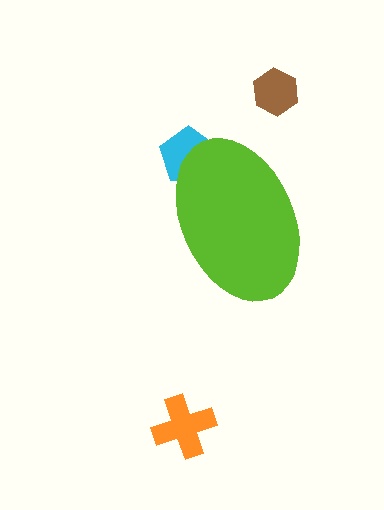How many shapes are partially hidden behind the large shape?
1 shape is partially hidden.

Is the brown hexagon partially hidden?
No, the brown hexagon is fully visible.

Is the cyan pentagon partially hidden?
Yes, the cyan pentagon is partially hidden behind the lime ellipse.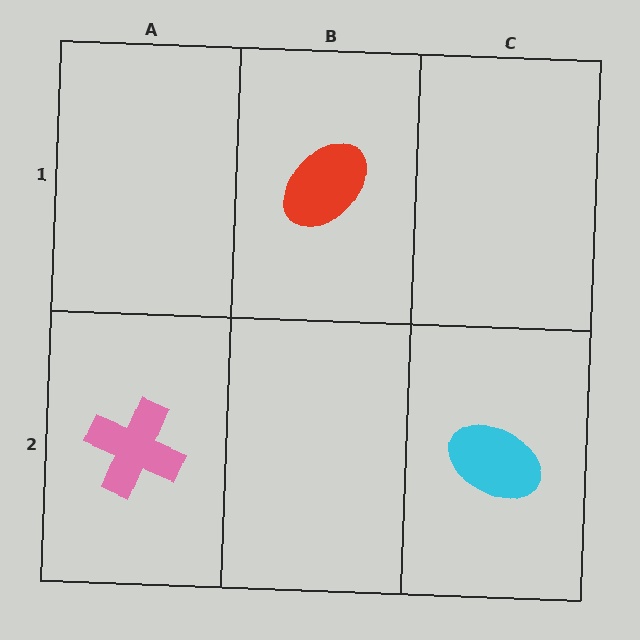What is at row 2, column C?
A cyan ellipse.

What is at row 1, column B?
A red ellipse.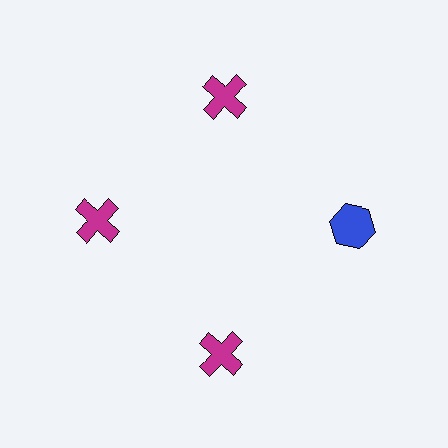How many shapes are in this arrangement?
There are 4 shapes arranged in a ring pattern.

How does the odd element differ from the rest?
It differs in both color (blue instead of magenta) and shape (hexagon instead of cross).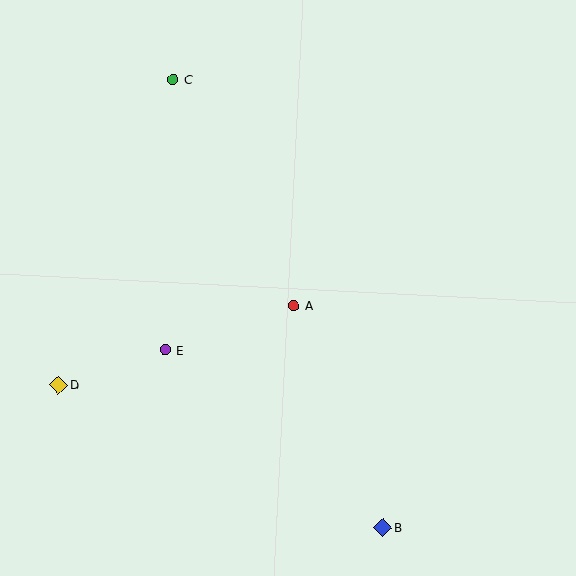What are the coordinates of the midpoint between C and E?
The midpoint between C and E is at (169, 214).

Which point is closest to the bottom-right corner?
Point B is closest to the bottom-right corner.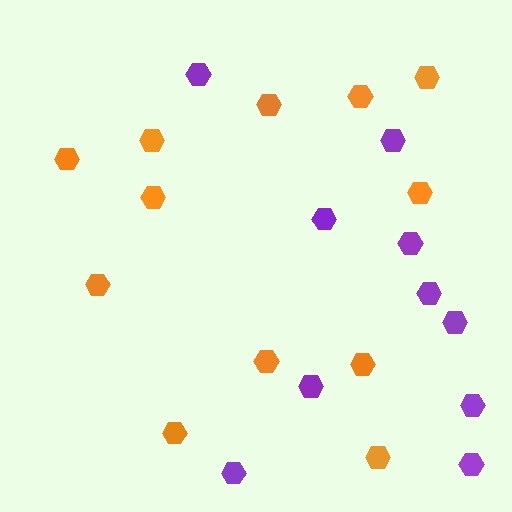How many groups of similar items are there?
There are 2 groups: one group of orange hexagons (12) and one group of purple hexagons (10).